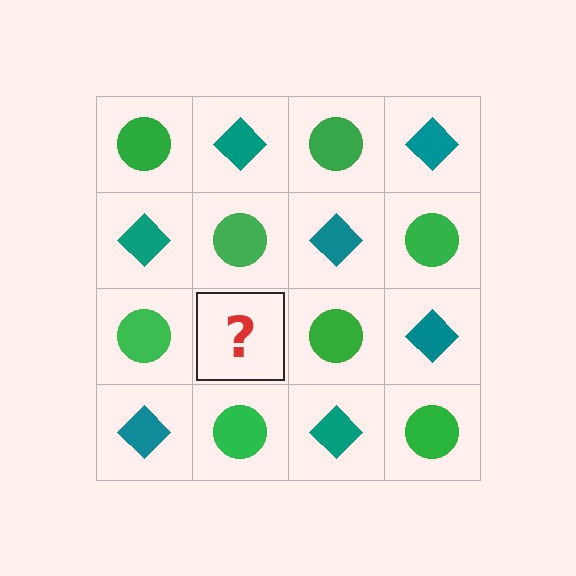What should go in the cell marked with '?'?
The missing cell should contain a teal diamond.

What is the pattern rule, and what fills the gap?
The rule is that it alternates green circle and teal diamond in a checkerboard pattern. The gap should be filled with a teal diamond.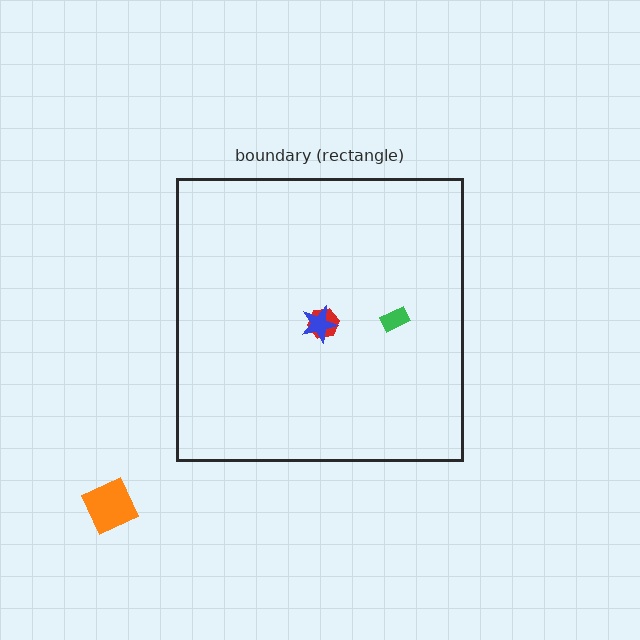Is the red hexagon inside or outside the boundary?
Inside.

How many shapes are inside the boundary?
3 inside, 1 outside.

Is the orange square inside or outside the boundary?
Outside.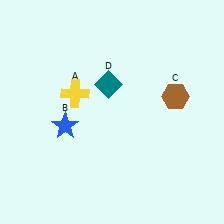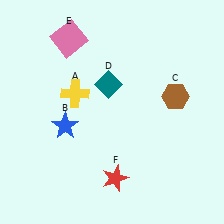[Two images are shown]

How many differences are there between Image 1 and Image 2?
There are 2 differences between the two images.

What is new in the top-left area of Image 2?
A pink square (E) was added in the top-left area of Image 2.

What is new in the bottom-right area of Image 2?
A red star (F) was added in the bottom-right area of Image 2.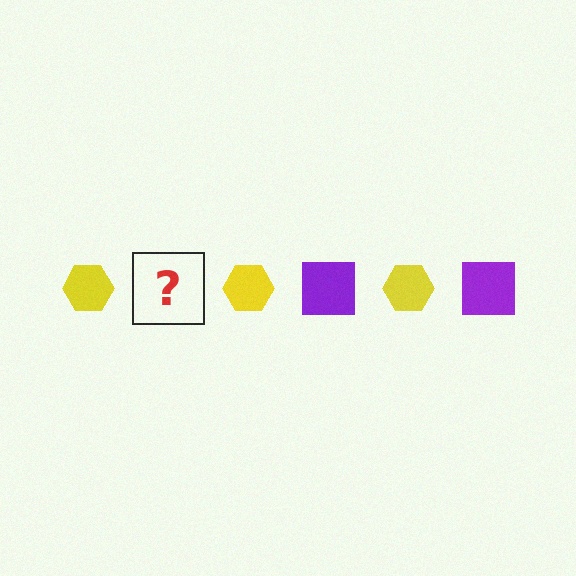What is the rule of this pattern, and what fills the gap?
The rule is that the pattern alternates between yellow hexagon and purple square. The gap should be filled with a purple square.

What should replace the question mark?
The question mark should be replaced with a purple square.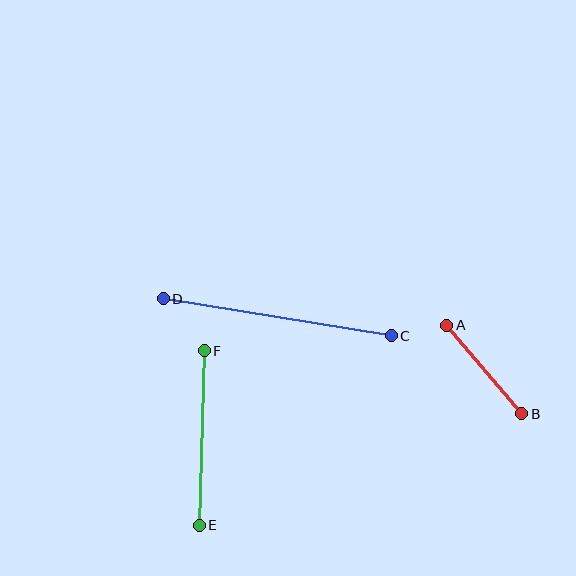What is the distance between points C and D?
The distance is approximately 231 pixels.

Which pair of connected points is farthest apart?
Points C and D are farthest apart.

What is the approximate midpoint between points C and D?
The midpoint is at approximately (277, 317) pixels.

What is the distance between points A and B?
The distance is approximately 116 pixels.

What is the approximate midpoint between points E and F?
The midpoint is at approximately (202, 438) pixels.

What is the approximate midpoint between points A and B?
The midpoint is at approximately (484, 369) pixels.